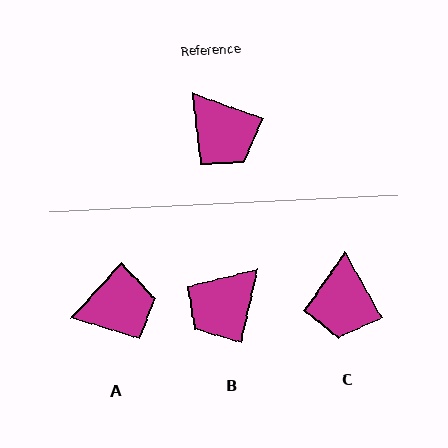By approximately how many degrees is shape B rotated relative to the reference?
Approximately 83 degrees clockwise.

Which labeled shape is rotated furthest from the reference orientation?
B, about 83 degrees away.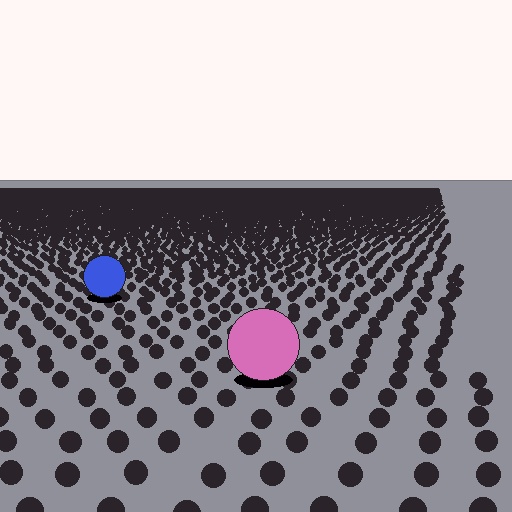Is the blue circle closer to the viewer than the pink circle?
No. The pink circle is closer — you can tell from the texture gradient: the ground texture is coarser near it.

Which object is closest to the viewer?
The pink circle is closest. The texture marks near it are larger and more spread out.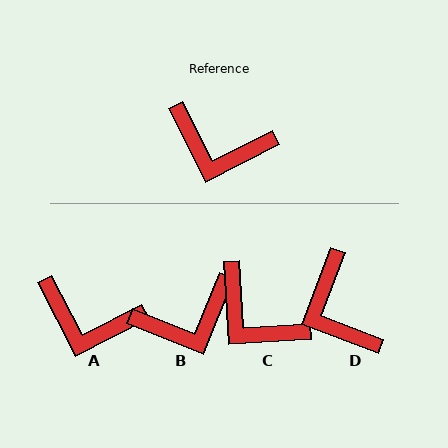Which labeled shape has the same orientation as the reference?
A.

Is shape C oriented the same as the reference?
No, it is off by about 24 degrees.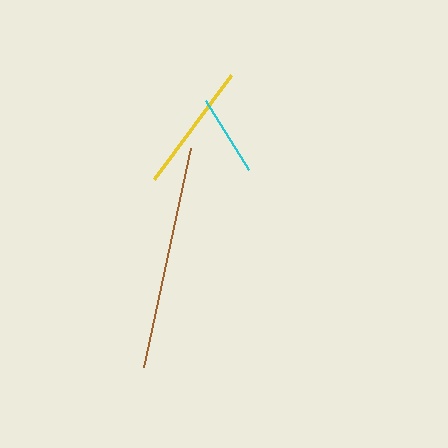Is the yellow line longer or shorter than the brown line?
The brown line is longer than the yellow line.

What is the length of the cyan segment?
The cyan segment is approximately 82 pixels long.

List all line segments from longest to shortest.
From longest to shortest: brown, yellow, cyan.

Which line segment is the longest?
The brown line is the longest at approximately 224 pixels.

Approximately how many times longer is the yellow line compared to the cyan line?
The yellow line is approximately 1.6 times the length of the cyan line.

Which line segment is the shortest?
The cyan line is the shortest at approximately 82 pixels.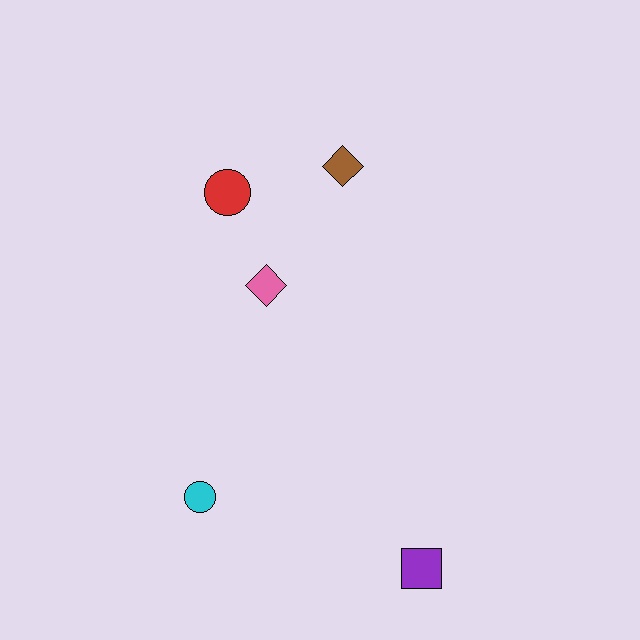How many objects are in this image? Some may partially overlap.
There are 5 objects.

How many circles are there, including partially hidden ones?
There are 2 circles.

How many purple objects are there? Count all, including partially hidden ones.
There is 1 purple object.